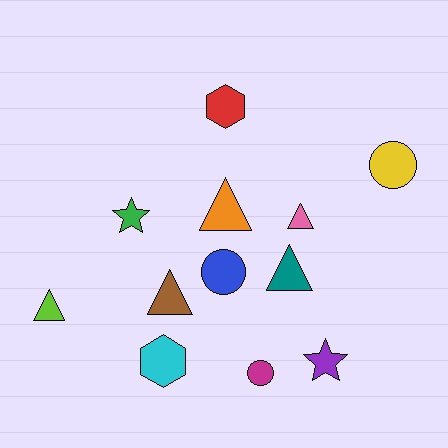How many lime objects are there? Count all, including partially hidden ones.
There is 1 lime object.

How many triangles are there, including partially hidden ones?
There are 5 triangles.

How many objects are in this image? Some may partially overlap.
There are 12 objects.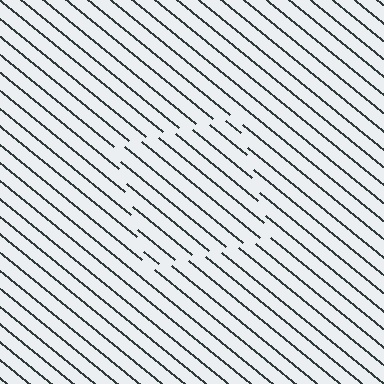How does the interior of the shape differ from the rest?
The interior of the shape contains the same grating, shifted by half a period — the contour is defined by the phase discontinuity where line-ends from the inner and outer gratings abut.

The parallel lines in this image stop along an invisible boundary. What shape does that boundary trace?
An illusory square. The interior of the shape contains the same grating, shifted by half a period — the contour is defined by the phase discontinuity where line-ends from the inner and outer gratings abut.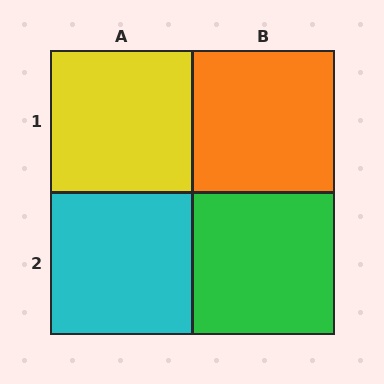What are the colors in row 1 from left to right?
Yellow, orange.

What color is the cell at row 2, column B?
Green.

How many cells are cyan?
1 cell is cyan.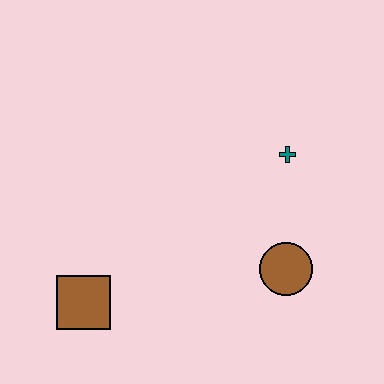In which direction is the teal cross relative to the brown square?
The teal cross is to the right of the brown square.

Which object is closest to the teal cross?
The brown circle is closest to the teal cross.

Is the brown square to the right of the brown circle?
No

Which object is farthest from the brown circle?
The brown square is farthest from the brown circle.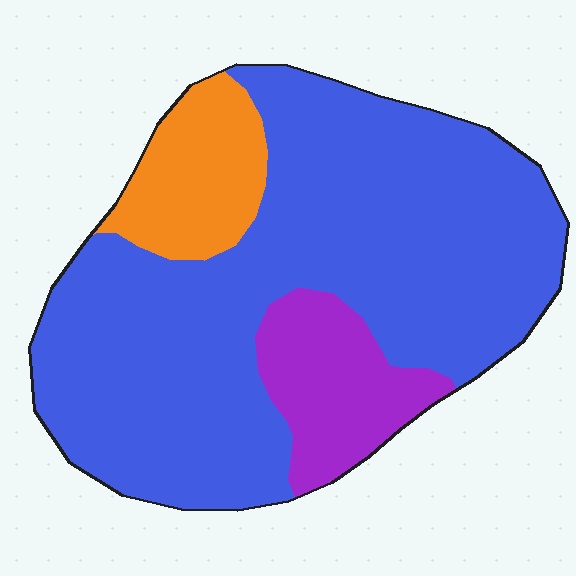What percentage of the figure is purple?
Purple takes up about one eighth (1/8) of the figure.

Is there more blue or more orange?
Blue.